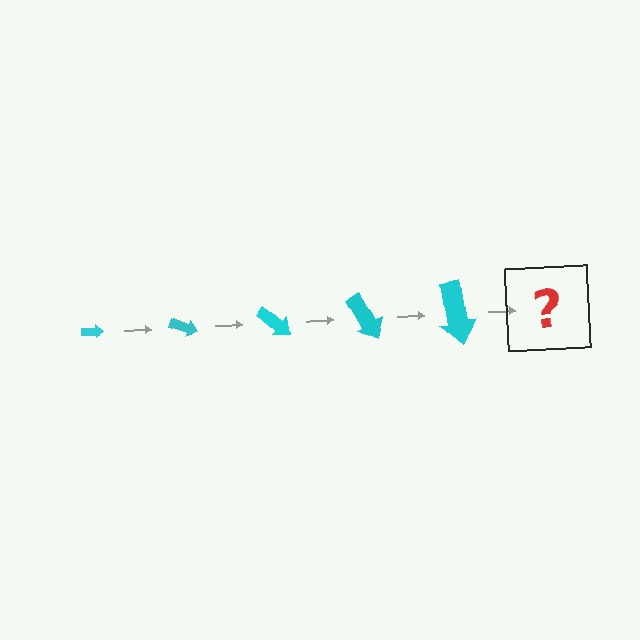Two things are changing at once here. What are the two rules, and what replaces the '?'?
The two rules are that the arrow grows larger each step and it rotates 20 degrees each step. The '?' should be an arrow, larger than the previous one and rotated 100 degrees from the start.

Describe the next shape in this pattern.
It should be an arrow, larger than the previous one and rotated 100 degrees from the start.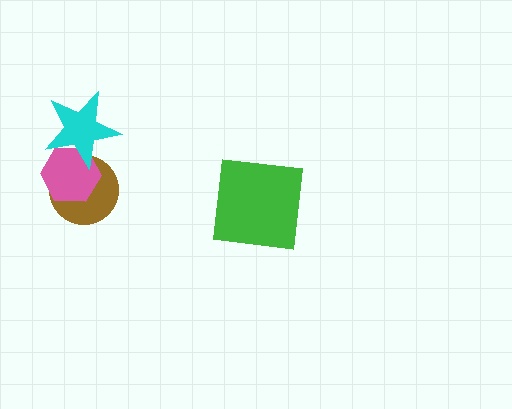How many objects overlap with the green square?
0 objects overlap with the green square.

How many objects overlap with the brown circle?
2 objects overlap with the brown circle.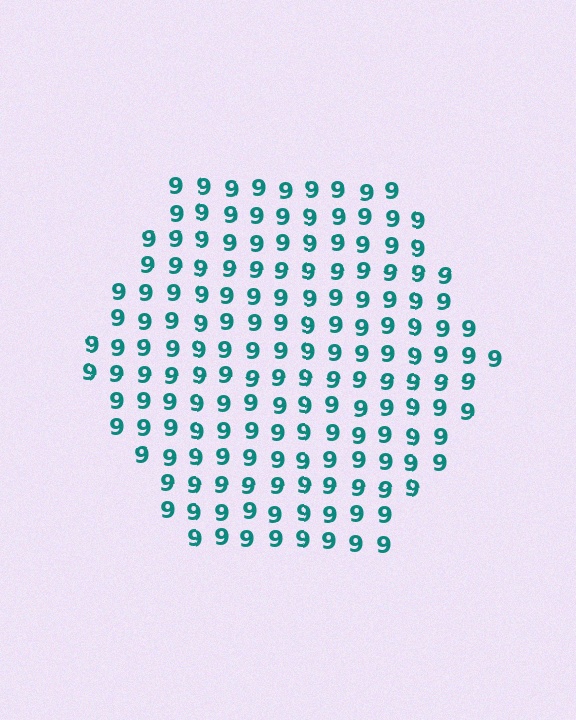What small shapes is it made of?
It is made of small digit 9's.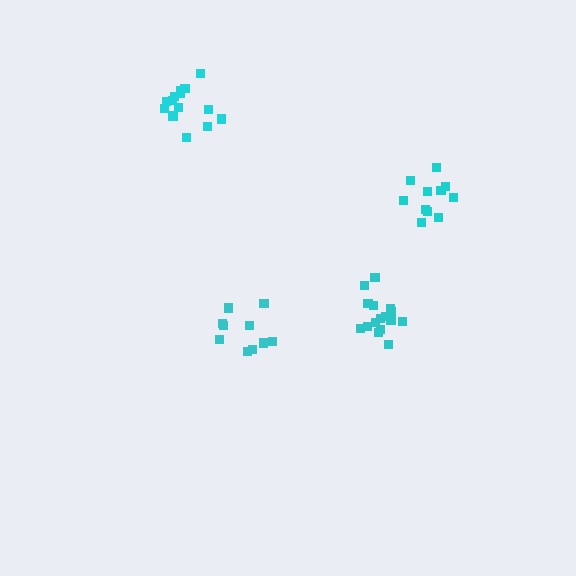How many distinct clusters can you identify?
There are 4 distinct clusters.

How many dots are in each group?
Group 1: 16 dots, Group 2: 10 dots, Group 3: 11 dots, Group 4: 14 dots (51 total).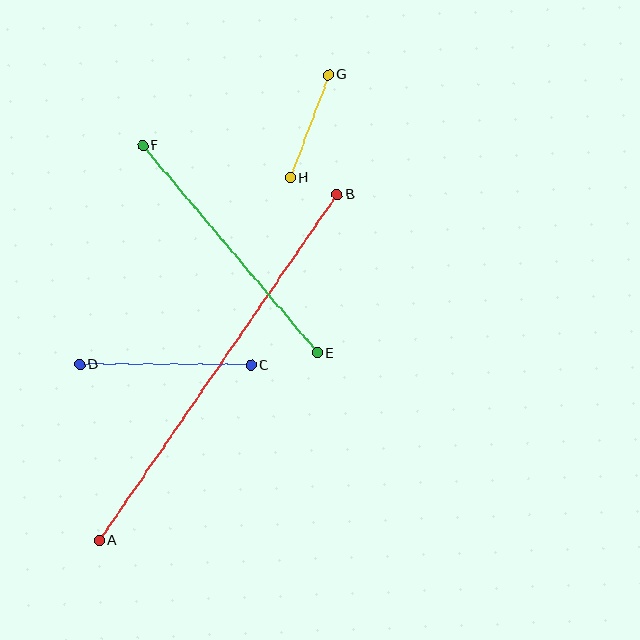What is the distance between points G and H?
The distance is approximately 110 pixels.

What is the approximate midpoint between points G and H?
The midpoint is at approximately (309, 126) pixels.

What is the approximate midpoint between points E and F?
The midpoint is at approximately (230, 249) pixels.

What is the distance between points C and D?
The distance is approximately 171 pixels.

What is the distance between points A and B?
The distance is approximately 420 pixels.